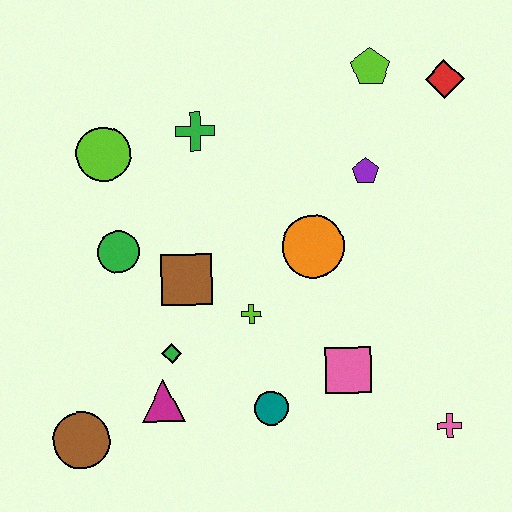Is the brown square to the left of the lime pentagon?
Yes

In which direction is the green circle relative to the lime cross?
The green circle is to the left of the lime cross.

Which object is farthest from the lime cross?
The red diamond is farthest from the lime cross.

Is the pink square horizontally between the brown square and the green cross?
No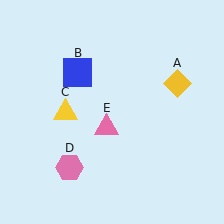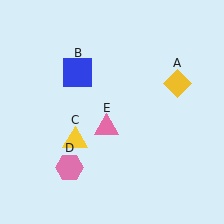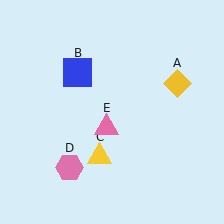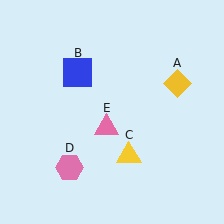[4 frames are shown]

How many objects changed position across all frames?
1 object changed position: yellow triangle (object C).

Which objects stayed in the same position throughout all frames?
Yellow diamond (object A) and blue square (object B) and pink hexagon (object D) and pink triangle (object E) remained stationary.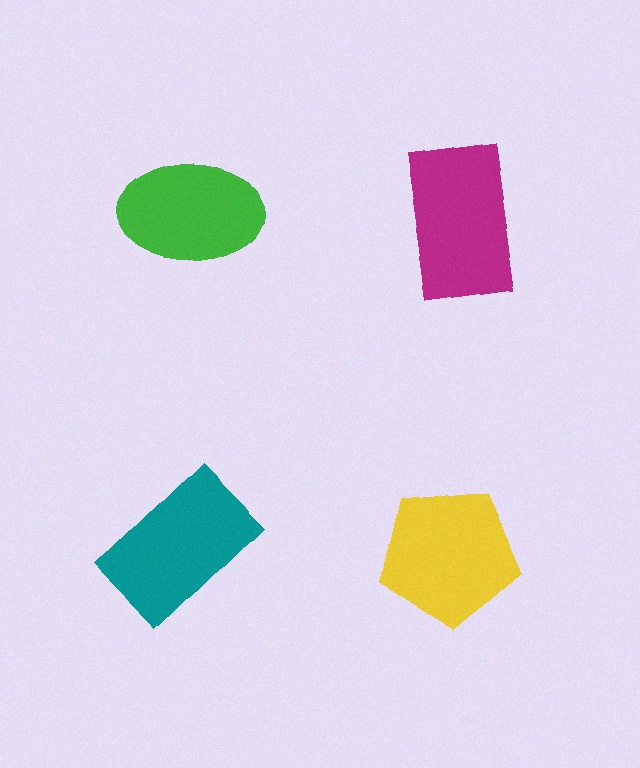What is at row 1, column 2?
A magenta rectangle.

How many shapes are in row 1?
2 shapes.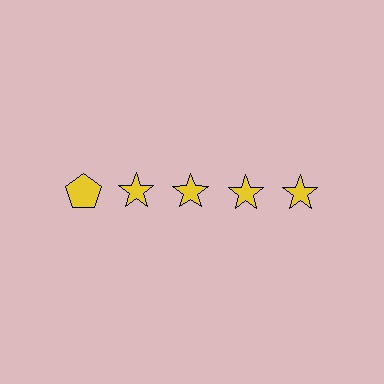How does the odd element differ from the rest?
It has a different shape: pentagon instead of star.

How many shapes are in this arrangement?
There are 5 shapes arranged in a grid pattern.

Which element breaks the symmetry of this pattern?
The yellow pentagon in the top row, leftmost column breaks the symmetry. All other shapes are yellow stars.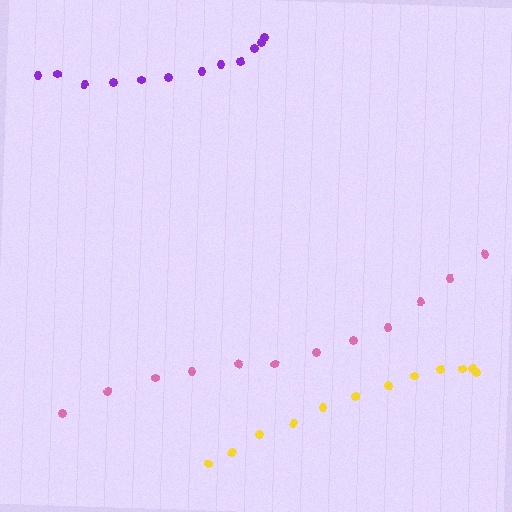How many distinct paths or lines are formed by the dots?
There are 3 distinct paths.